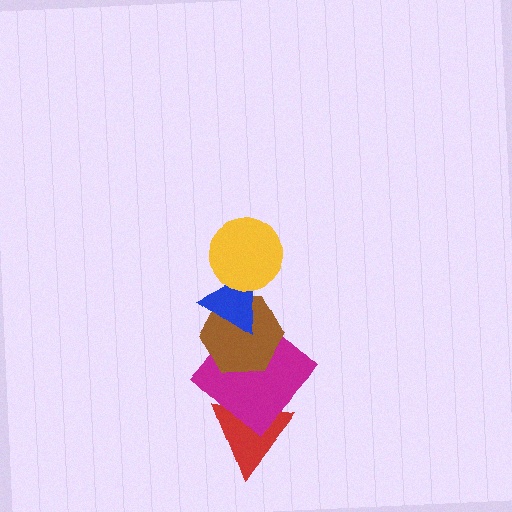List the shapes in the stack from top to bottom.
From top to bottom: the yellow circle, the blue triangle, the brown hexagon, the magenta diamond, the red triangle.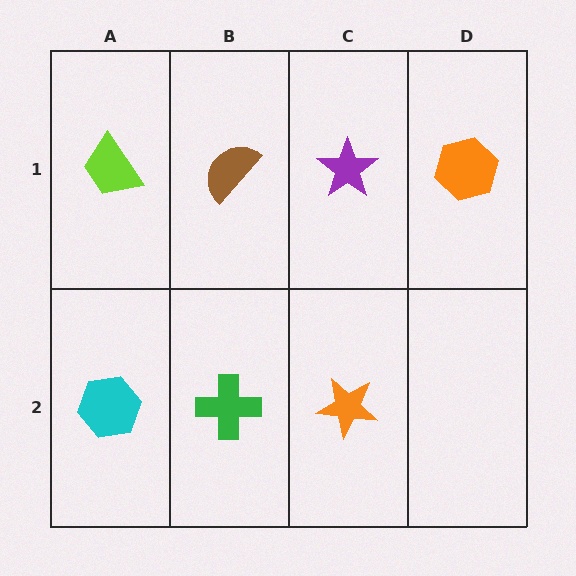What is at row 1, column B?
A brown semicircle.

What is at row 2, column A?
A cyan hexagon.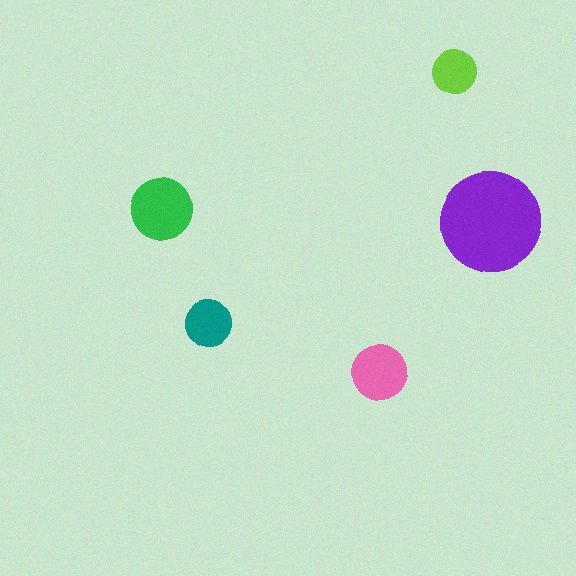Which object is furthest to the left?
The green circle is leftmost.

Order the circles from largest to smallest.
the purple one, the green one, the pink one, the teal one, the lime one.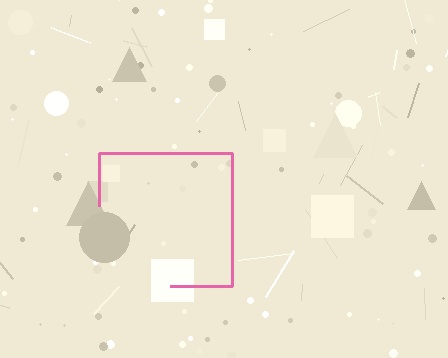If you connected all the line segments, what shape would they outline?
They would outline a square.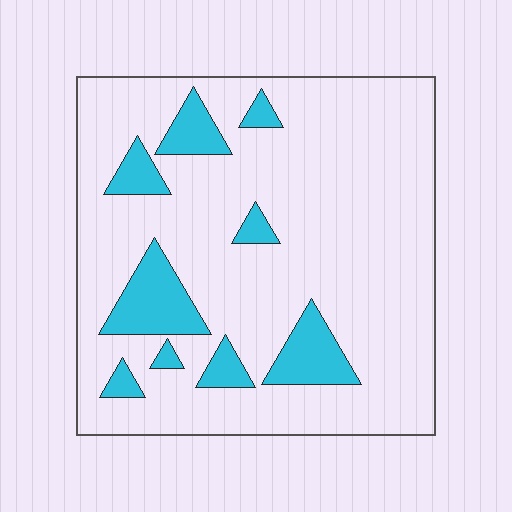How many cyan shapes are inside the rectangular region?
9.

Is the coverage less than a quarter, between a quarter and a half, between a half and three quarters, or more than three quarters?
Less than a quarter.